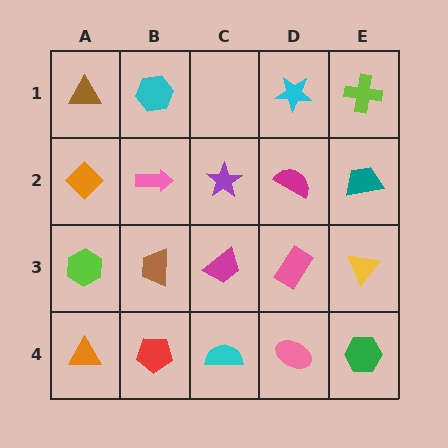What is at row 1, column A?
A brown triangle.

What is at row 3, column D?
A pink rectangle.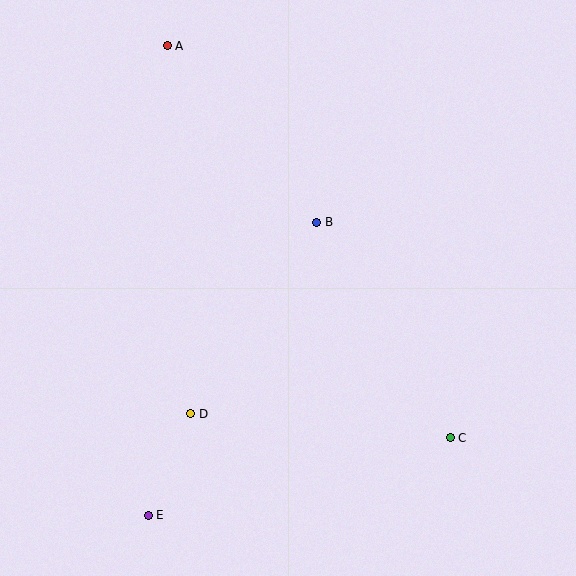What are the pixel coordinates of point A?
Point A is at (167, 46).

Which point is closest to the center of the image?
Point B at (317, 222) is closest to the center.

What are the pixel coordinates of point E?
Point E is at (148, 515).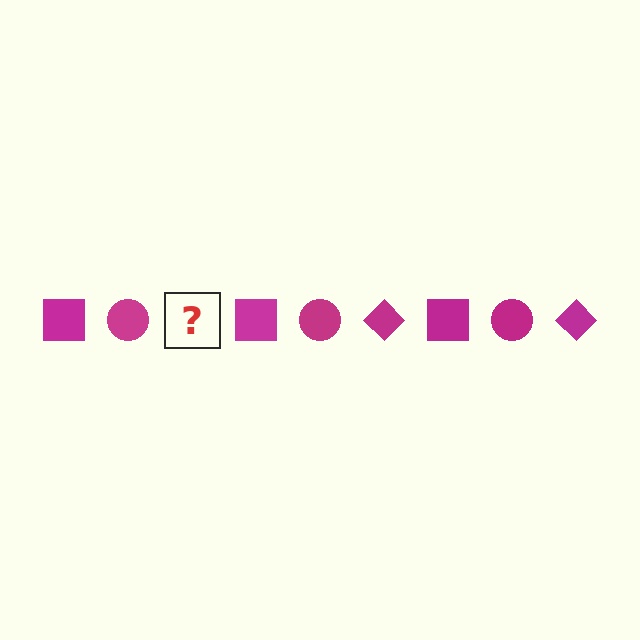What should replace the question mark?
The question mark should be replaced with a magenta diamond.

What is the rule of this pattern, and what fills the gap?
The rule is that the pattern cycles through square, circle, diamond shapes in magenta. The gap should be filled with a magenta diamond.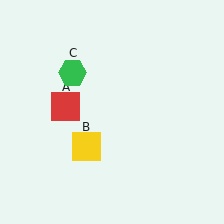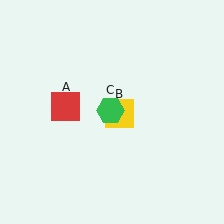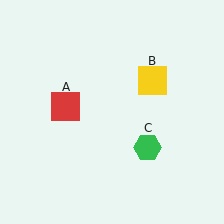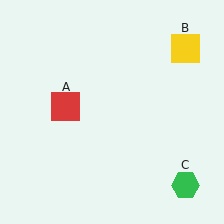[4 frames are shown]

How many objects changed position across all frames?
2 objects changed position: yellow square (object B), green hexagon (object C).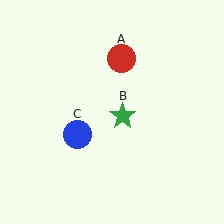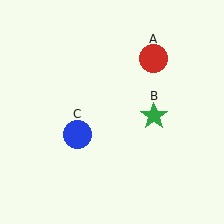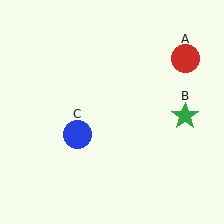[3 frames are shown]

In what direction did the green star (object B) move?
The green star (object B) moved right.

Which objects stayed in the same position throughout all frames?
Blue circle (object C) remained stationary.